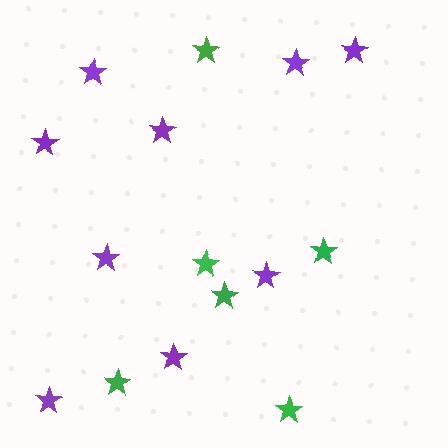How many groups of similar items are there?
There are 2 groups: one group of green stars (6) and one group of purple stars (9).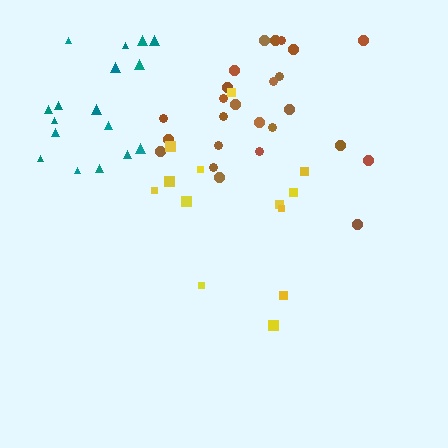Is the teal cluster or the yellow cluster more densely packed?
Teal.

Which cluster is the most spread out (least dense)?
Yellow.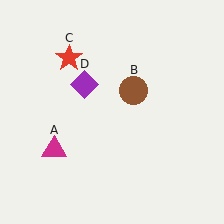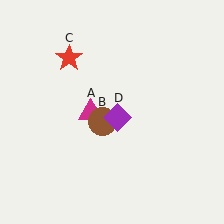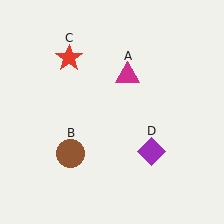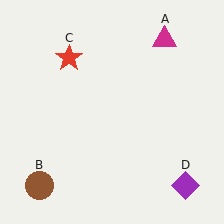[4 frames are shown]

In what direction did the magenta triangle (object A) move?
The magenta triangle (object A) moved up and to the right.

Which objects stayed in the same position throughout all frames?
Red star (object C) remained stationary.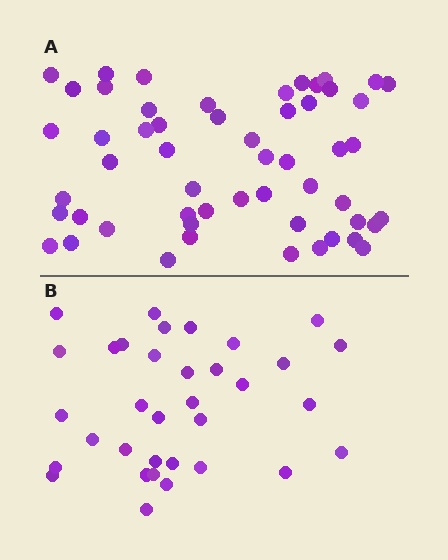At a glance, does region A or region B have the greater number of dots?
Region A (the top region) has more dots.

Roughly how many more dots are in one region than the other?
Region A has approximately 20 more dots than region B.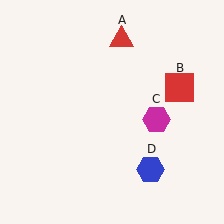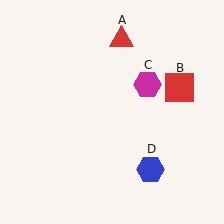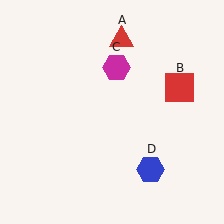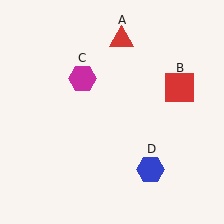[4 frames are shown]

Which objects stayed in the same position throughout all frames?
Red triangle (object A) and red square (object B) and blue hexagon (object D) remained stationary.